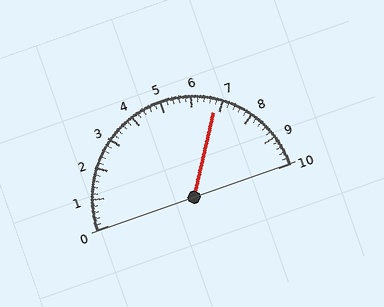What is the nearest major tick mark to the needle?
The nearest major tick mark is 7.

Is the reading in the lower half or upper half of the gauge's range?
The reading is in the upper half of the range (0 to 10).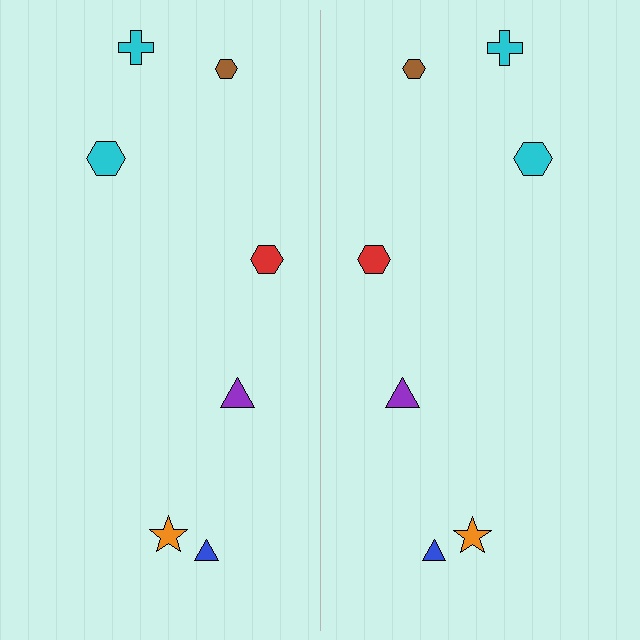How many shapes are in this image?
There are 14 shapes in this image.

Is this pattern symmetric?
Yes, this pattern has bilateral (reflection) symmetry.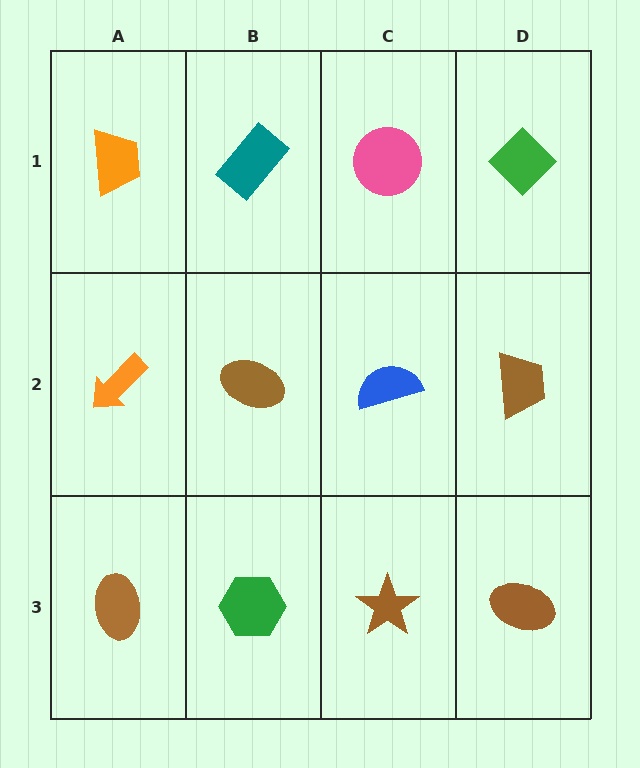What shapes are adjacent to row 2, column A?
An orange trapezoid (row 1, column A), a brown ellipse (row 3, column A), a brown ellipse (row 2, column B).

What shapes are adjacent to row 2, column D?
A green diamond (row 1, column D), a brown ellipse (row 3, column D), a blue semicircle (row 2, column C).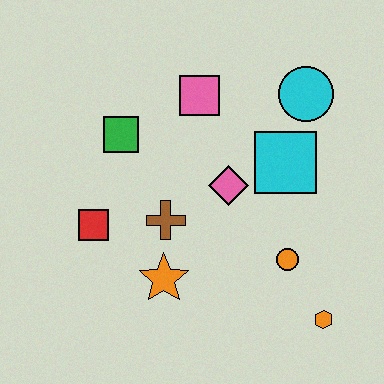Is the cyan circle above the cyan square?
Yes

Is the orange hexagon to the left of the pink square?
No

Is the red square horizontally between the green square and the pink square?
No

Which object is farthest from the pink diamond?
The orange hexagon is farthest from the pink diamond.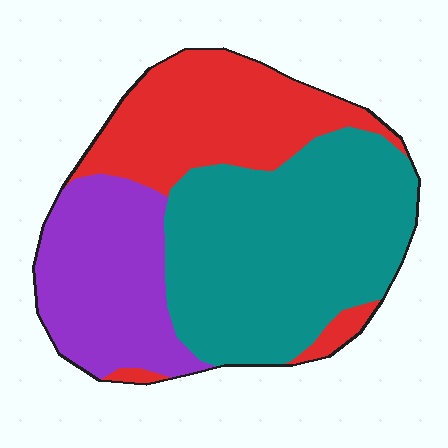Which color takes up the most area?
Teal, at roughly 45%.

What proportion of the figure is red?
Red takes up about one quarter (1/4) of the figure.